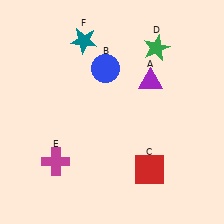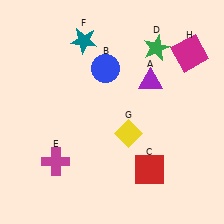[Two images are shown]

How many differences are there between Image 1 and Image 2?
There are 2 differences between the two images.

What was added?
A yellow diamond (G), a magenta square (H) were added in Image 2.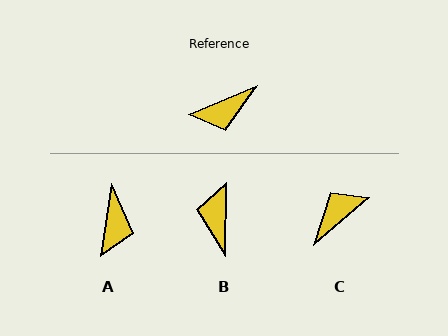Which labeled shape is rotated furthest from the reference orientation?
C, about 163 degrees away.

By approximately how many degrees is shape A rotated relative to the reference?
Approximately 59 degrees counter-clockwise.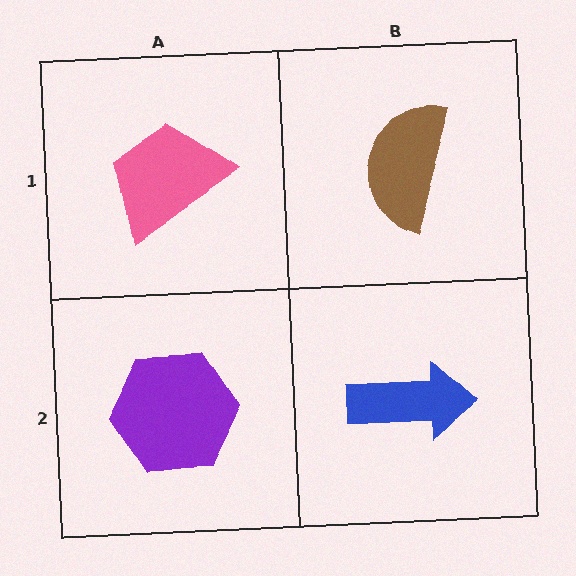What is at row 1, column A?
A pink trapezoid.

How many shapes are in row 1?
2 shapes.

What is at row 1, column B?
A brown semicircle.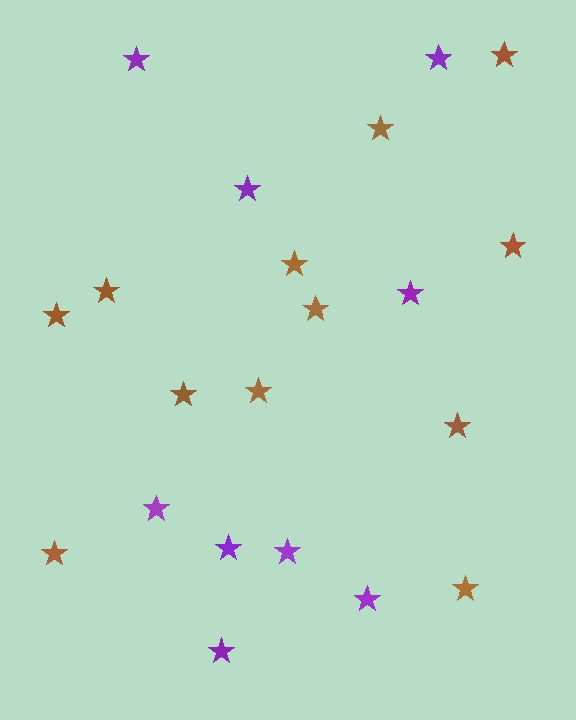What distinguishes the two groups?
There are 2 groups: one group of purple stars (9) and one group of brown stars (12).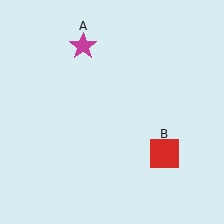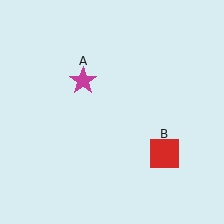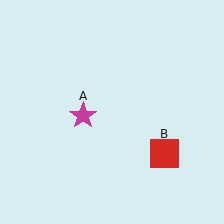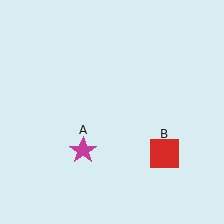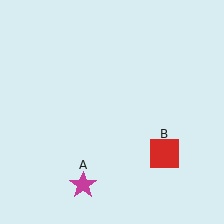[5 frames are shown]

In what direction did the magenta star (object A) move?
The magenta star (object A) moved down.